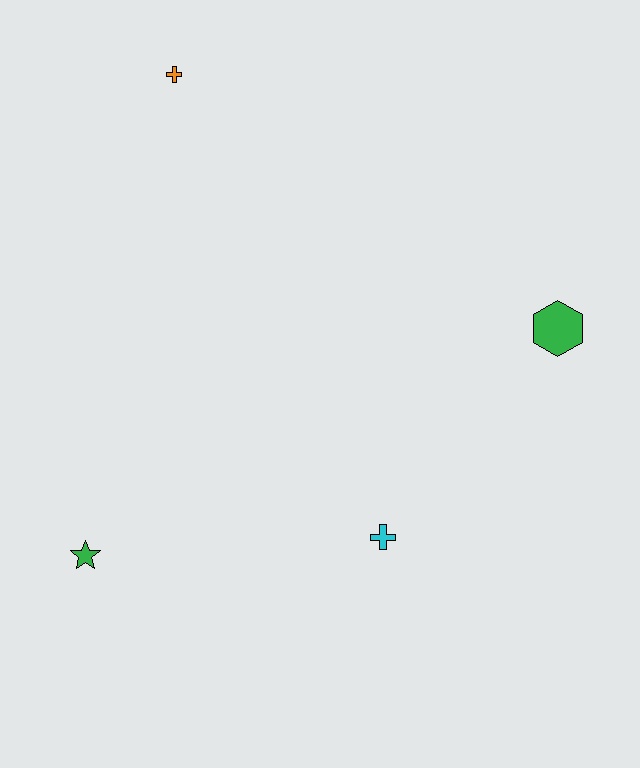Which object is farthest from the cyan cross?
The orange cross is farthest from the cyan cross.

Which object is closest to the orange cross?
The green hexagon is closest to the orange cross.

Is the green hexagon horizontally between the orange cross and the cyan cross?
No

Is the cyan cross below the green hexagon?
Yes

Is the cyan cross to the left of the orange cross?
No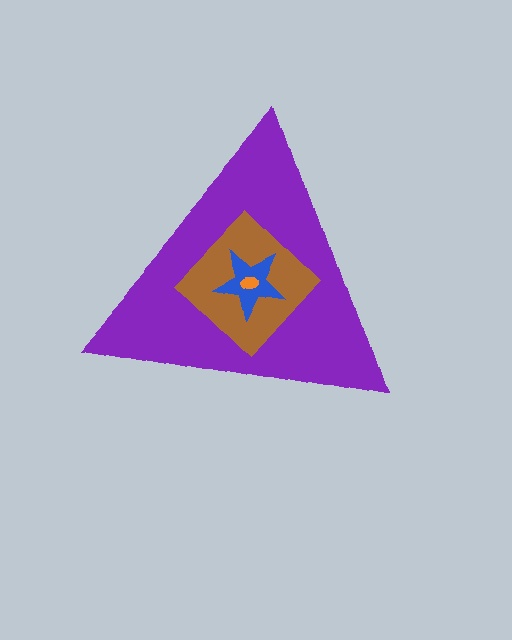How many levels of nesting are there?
4.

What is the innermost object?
The orange ellipse.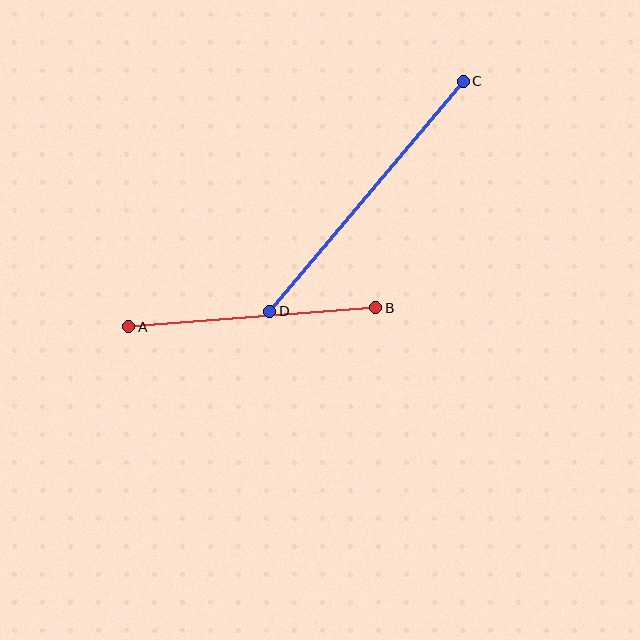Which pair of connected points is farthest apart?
Points C and D are farthest apart.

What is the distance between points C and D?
The distance is approximately 301 pixels.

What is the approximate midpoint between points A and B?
The midpoint is at approximately (252, 317) pixels.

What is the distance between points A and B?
The distance is approximately 248 pixels.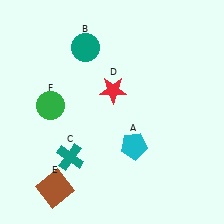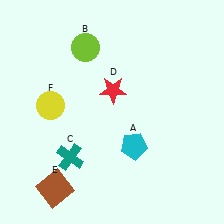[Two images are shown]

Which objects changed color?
B changed from teal to lime. F changed from green to yellow.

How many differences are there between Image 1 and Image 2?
There are 2 differences between the two images.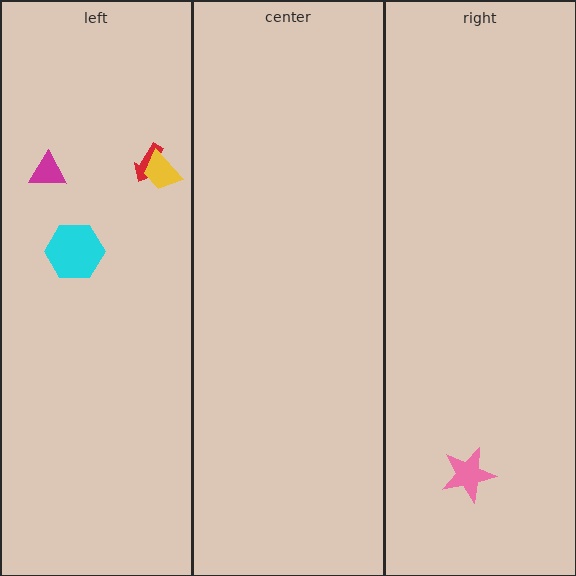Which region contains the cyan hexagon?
The left region.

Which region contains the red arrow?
The left region.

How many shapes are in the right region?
1.